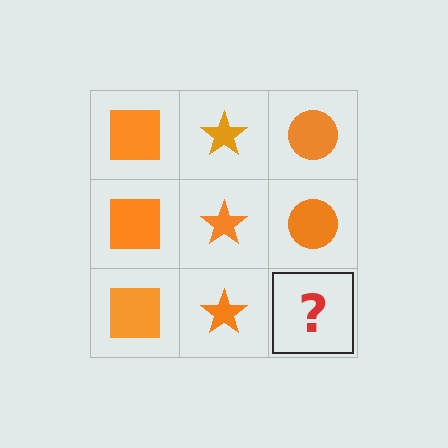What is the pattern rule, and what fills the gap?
The rule is that each column has a consistent shape. The gap should be filled with an orange circle.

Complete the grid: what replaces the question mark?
The question mark should be replaced with an orange circle.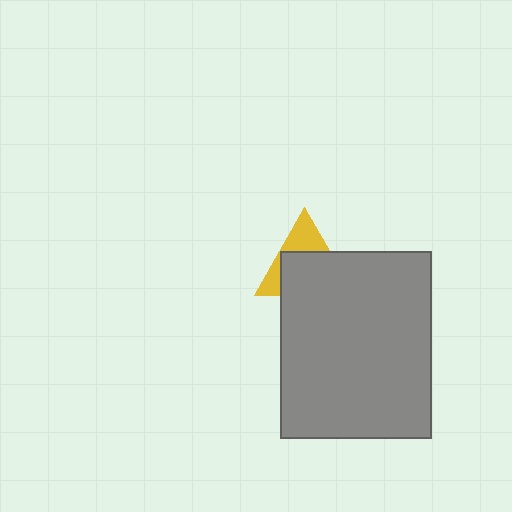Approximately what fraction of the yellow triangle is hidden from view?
Roughly 62% of the yellow triangle is hidden behind the gray rectangle.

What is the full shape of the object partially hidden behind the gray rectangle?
The partially hidden object is a yellow triangle.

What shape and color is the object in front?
The object in front is a gray rectangle.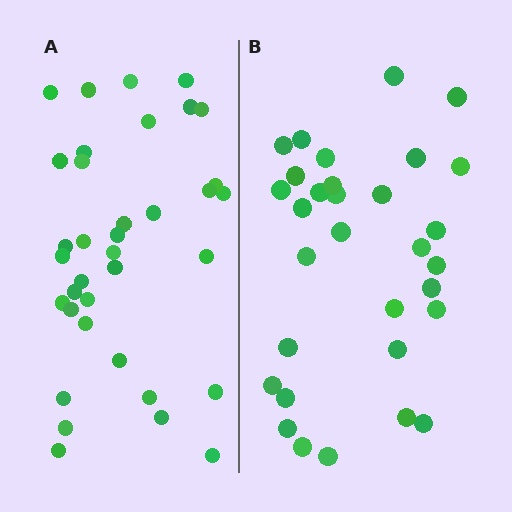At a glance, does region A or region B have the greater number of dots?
Region A (the left region) has more dots.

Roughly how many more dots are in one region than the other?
Region A has about 5 more dots than region B.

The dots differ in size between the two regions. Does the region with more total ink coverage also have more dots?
No. Region B has more total ink coverage because its dots are larger, but region A actually contains more individual dots. Total area can be misleading — the number of items is what matters here.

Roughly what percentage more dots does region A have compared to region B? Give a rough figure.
About 15% more.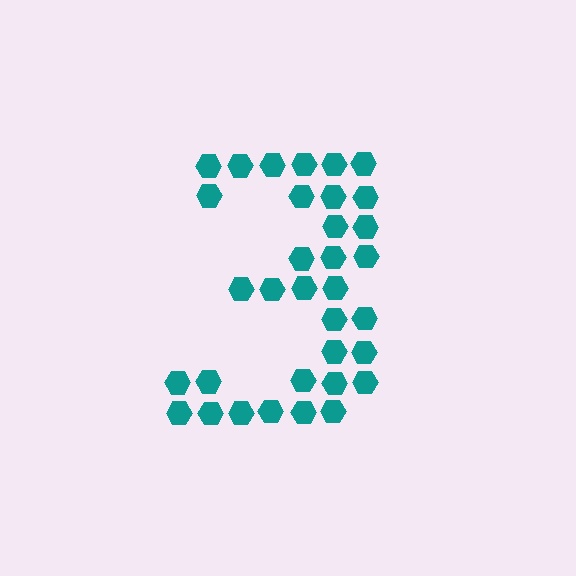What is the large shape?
The large shape is the digit 3.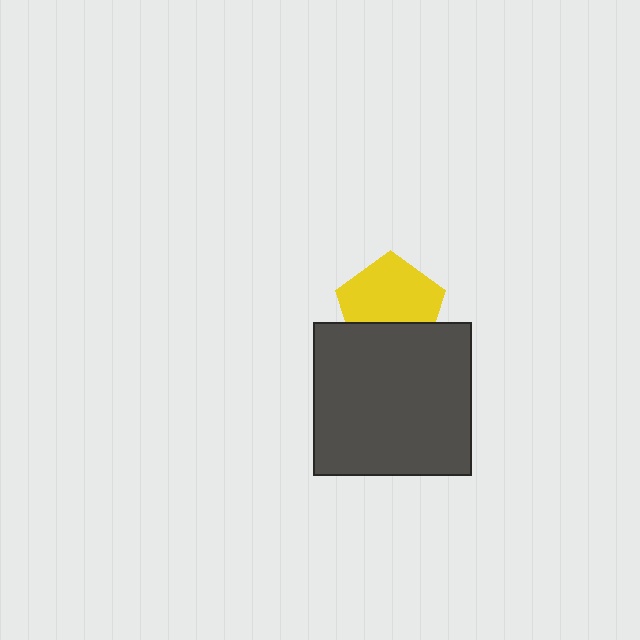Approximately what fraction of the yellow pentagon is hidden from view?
Roughly 34% of the yellow pentagon is hidden behind the dark gray rectangle.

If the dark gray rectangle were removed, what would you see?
You would see the complete yellow pentagon.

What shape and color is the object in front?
The object in front is a dark gray rectangle.